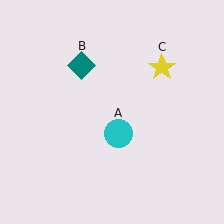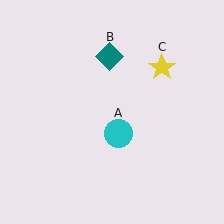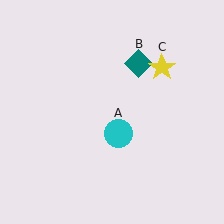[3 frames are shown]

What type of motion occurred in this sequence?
The teal diamond (object B) rotated clockwise around the center of the scene.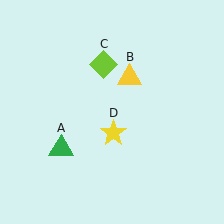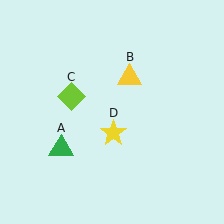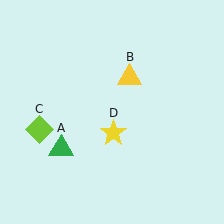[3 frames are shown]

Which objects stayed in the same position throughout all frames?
Green triangle (object A) and yellow triangle (object B) and yellow star (object D) remained stationary.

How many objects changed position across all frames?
1 object changed position: lime diamond (object C).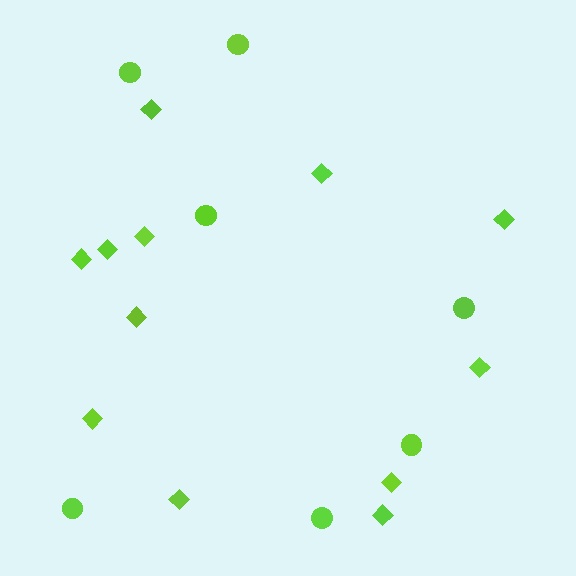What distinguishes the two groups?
There are 2 groups: one group of circles (7) and one group of diamonds (12).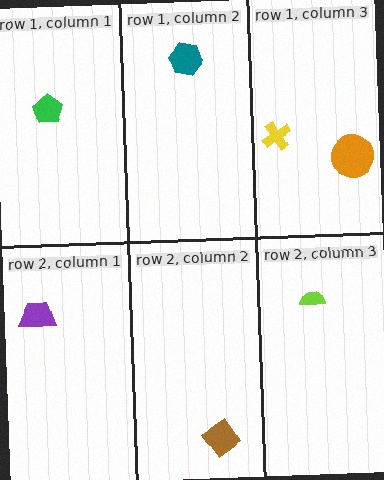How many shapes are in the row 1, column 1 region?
1.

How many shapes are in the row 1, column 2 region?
1.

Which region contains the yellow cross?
The row 1, column 3 region.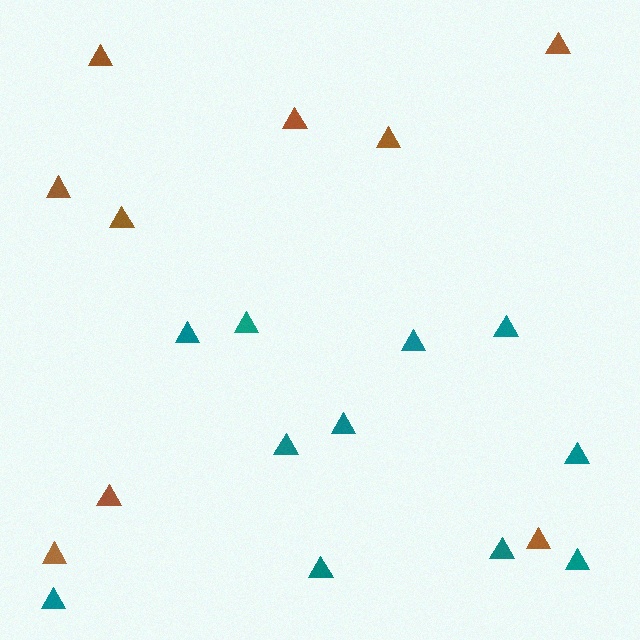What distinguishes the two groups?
There are 2 groups: one group of brown triangles (9) and one group of teal triangles (11).